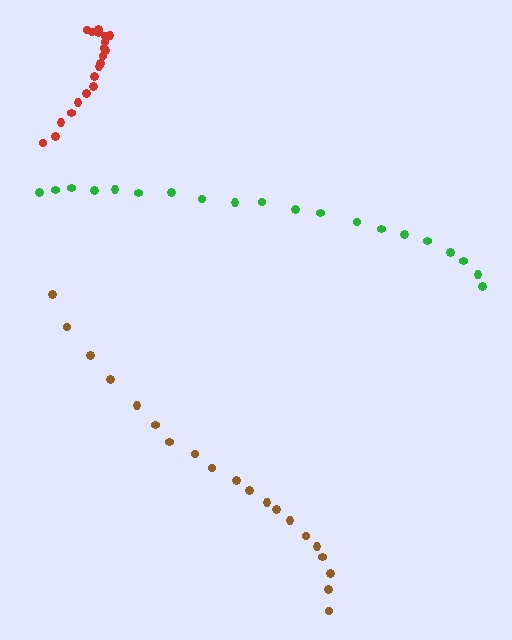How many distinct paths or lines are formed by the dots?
There are 3 distinct paths.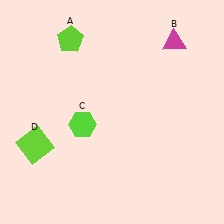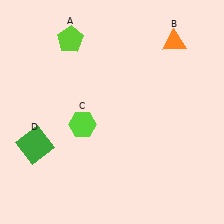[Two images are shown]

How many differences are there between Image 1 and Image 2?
There are 2 differences between the two images.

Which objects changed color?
B changed from magenta to orange. D changed from lime to green.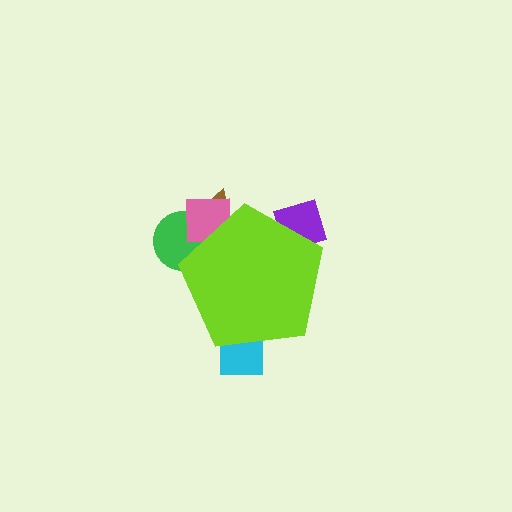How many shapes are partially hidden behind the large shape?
5 shapes are partially hidden.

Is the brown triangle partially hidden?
Yes, the brown triangle is partially hidden behind the lime pentagon.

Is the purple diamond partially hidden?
Yes, the purple diamond is partially hidden behind the lime pentagon.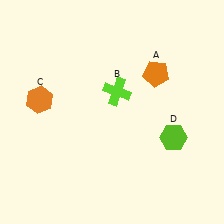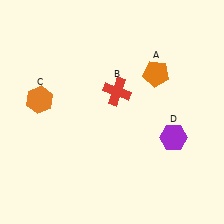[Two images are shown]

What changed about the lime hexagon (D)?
In Image 1, D is lime. In Image 2, it changed to purple.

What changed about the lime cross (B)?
In Image 1, B is lime. In Image 2, it changed to red.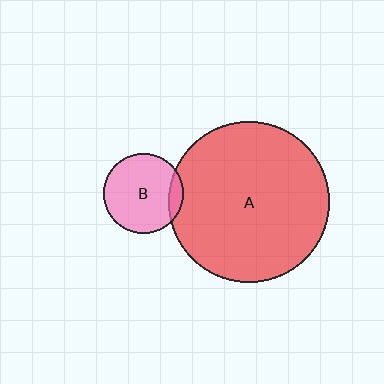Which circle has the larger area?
Circle A (red).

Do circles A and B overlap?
Yes.